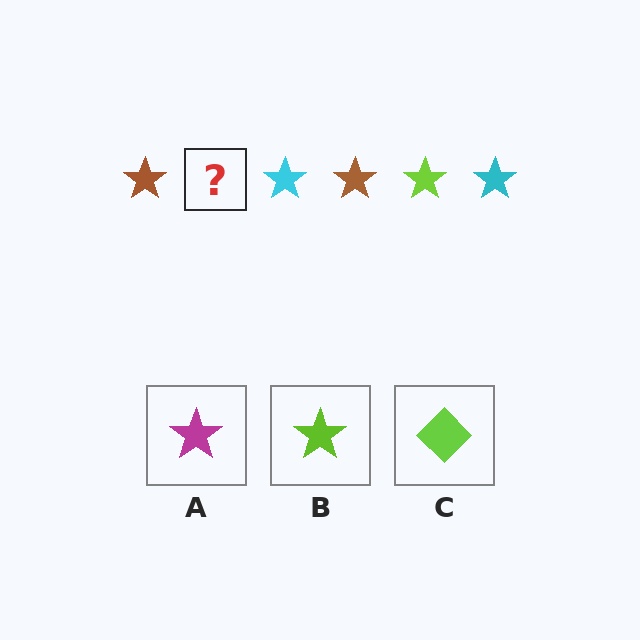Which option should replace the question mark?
Option B.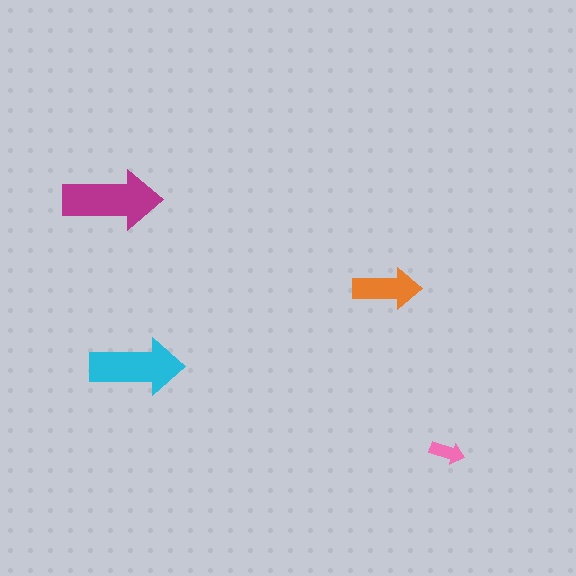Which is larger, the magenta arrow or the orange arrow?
The magenta one.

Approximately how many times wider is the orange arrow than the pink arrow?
About 2 times wider.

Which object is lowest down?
The pink arrow is bottommost.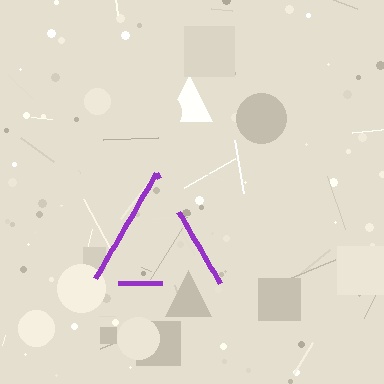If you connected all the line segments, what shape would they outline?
They would outline a triangle.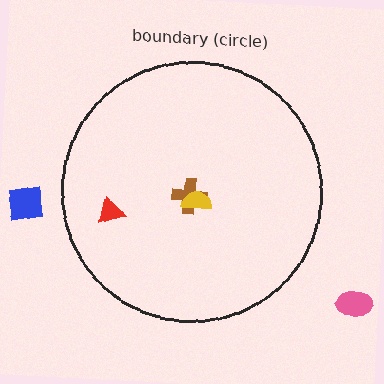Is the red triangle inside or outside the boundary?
Inside.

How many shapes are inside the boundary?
3 inside, 2 outside.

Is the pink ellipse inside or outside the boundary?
Outside.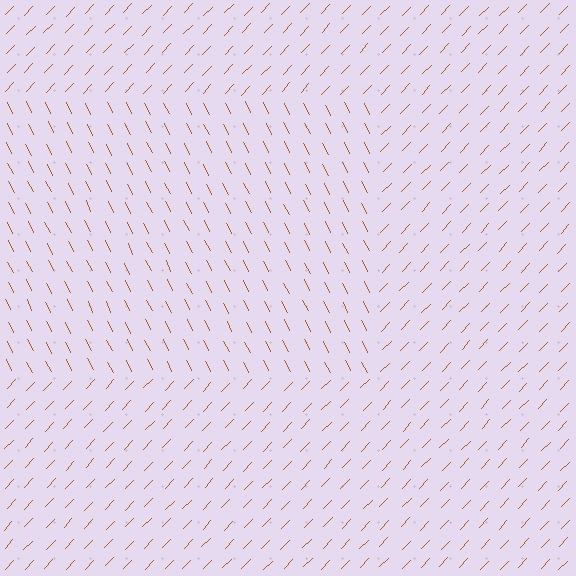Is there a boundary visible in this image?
Yes, there is a texture boundary formed by a change in line orientation.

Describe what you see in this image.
The image is filled with small brown line segments. A rectangle region in the image has lines oriented differently from the surrounding lines, creating a visible texture boundary.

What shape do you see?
I see a rectangle.